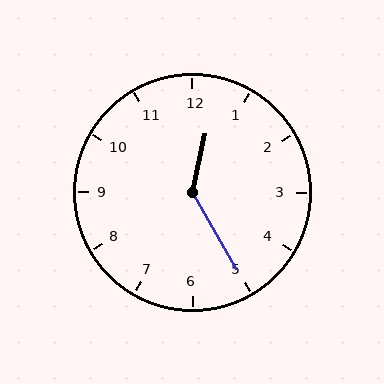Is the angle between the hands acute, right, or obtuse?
It is obtuse.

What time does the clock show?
12:25.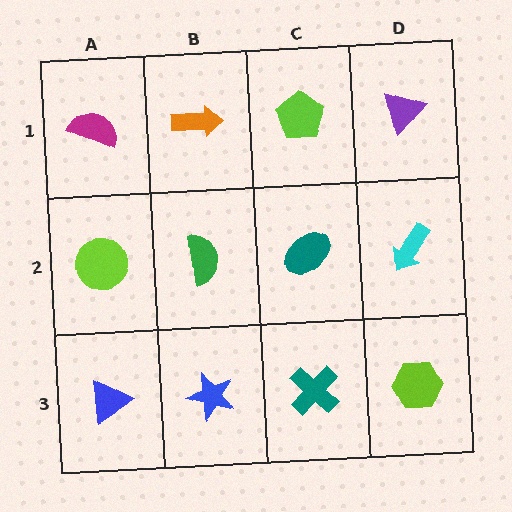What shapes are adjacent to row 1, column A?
A lime circle (row 2, column A), an orange arrow (row 1, column B).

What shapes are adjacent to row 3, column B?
A green semicircle (row 2, column B), a blue triangle (row 3, column A), a teal cross (row 3, column C).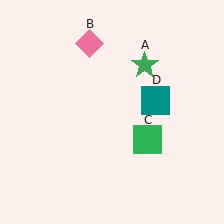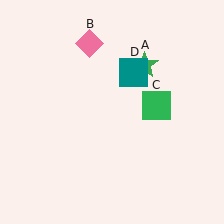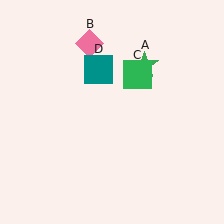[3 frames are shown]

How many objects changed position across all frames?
2 objects changed position: green square (object C), teal square (object D).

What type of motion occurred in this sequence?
The green square (object C), teal square (object D) rotated counterclockwise around the center of the scene.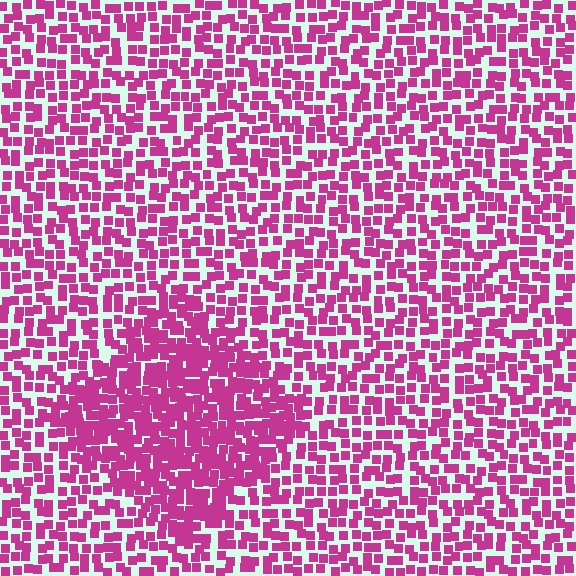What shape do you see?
I see a diamond.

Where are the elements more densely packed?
The elements are more densely packed inside the diamond boundary.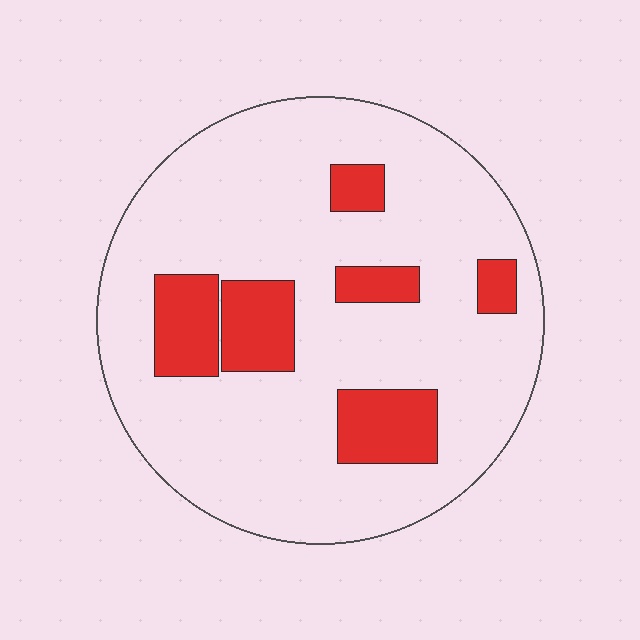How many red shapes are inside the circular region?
6.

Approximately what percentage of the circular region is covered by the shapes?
Approximately 20%.